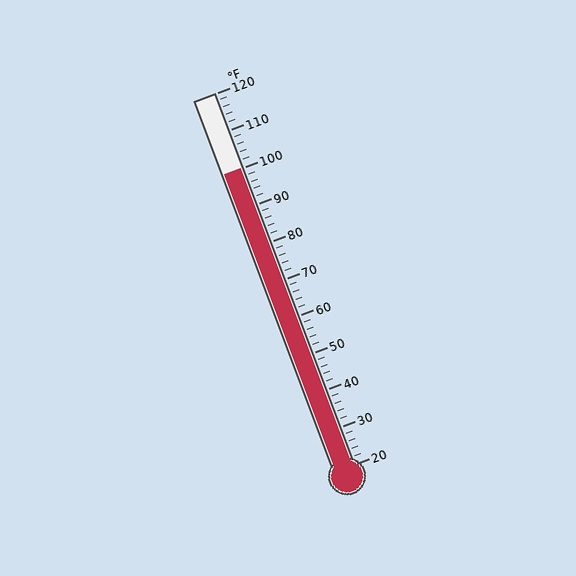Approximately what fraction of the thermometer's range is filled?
The thermometer is filled to approximately 80% of its range.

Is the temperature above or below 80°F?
The temperature is above 80°F.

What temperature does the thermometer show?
The thermometer shows approximately 100°F.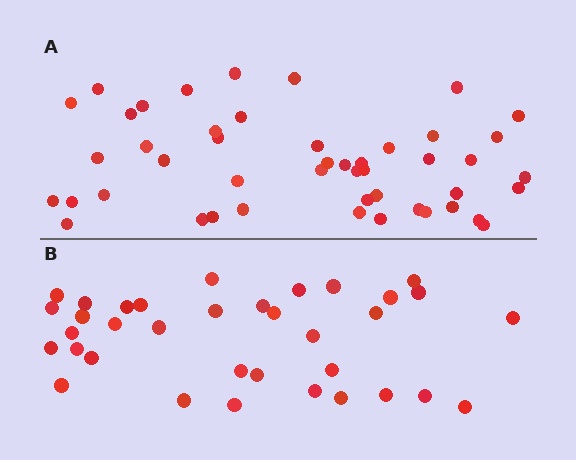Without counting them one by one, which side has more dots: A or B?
Region A (the top region) has more dots.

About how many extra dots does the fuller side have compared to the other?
Region A has roughly 12 or so more dots than region B.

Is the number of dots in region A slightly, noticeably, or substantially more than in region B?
Region A has noticeably more, but not dramatically so. The ratio is roughly 1.3 to 1.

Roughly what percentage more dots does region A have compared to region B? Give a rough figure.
About 35% more.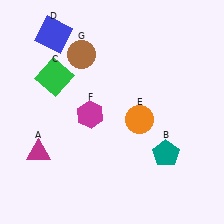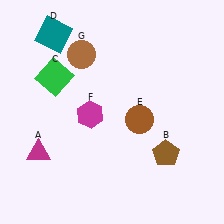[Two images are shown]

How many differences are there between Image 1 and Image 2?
There are 3 differences between the two images.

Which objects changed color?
B changed from teal to brown. D changed from blue to teal. E changed from orange to brown.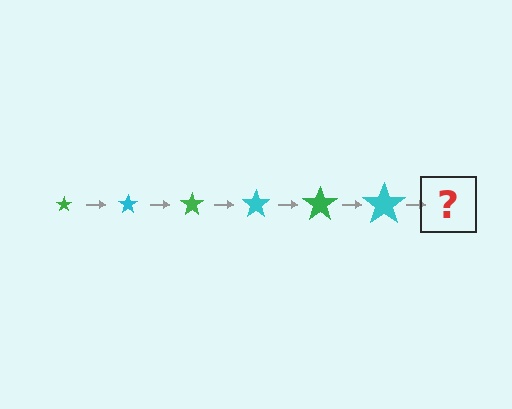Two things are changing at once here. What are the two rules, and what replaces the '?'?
The two rules are that the star grows larger each step and the color cycles through green and cyan. The '?' should be a green star, larger than the previous one.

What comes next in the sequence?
The next element should be a green star, larger than the previous one.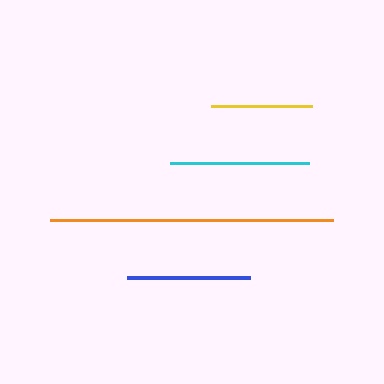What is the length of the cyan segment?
The cyan segment is approximately 139 pixels long.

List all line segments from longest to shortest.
From longest to shortest: orange, cyan, blue, yellow.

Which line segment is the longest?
The orange line is the longest at approximately 283 pixels.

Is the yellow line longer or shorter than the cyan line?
The cyan line is longer than the yellow line.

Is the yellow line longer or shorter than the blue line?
The blue line is longer than the yellow line.